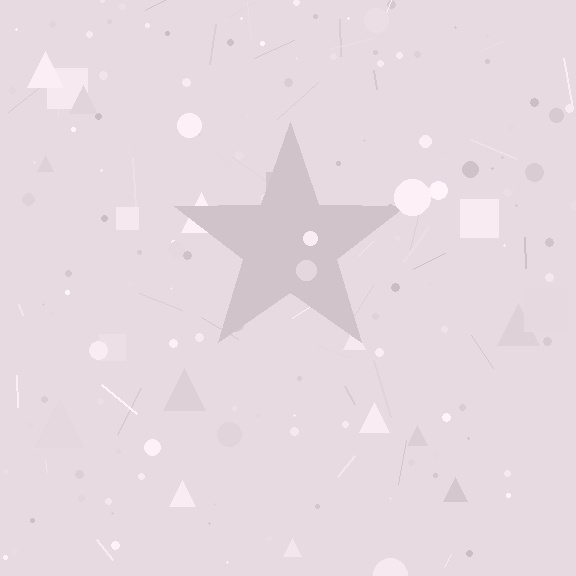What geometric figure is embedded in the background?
A star is embedded in the background.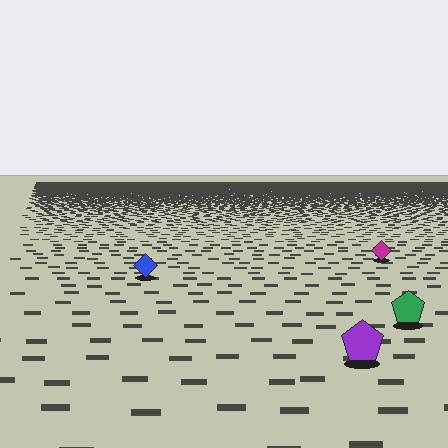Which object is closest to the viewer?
The purple pentagon is closest. The texture marks near it are larger and more spread out.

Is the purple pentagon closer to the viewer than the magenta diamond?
Yes. The purple pentagon is closer — you can tell from the texture gradient: the ground texture is coarser near it.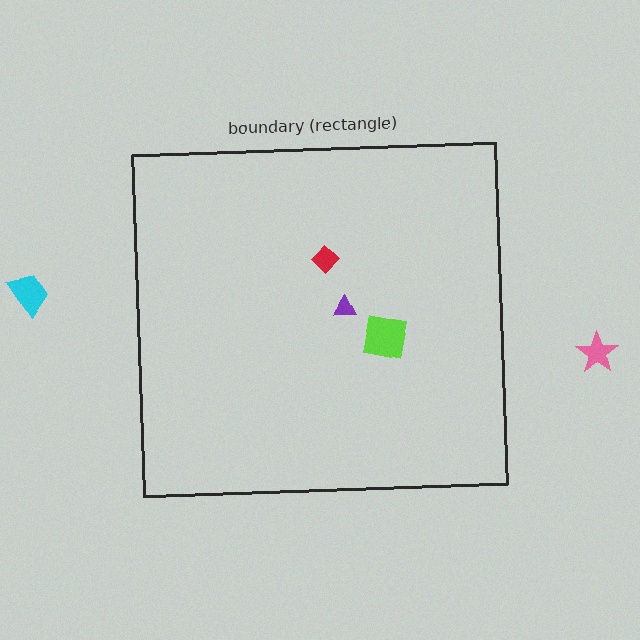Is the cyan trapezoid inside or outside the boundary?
Outside.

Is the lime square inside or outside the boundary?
Inside.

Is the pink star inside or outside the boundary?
Outside.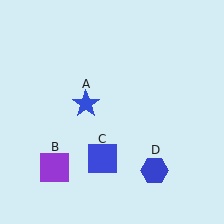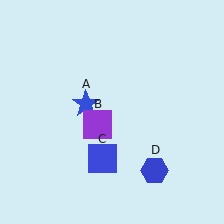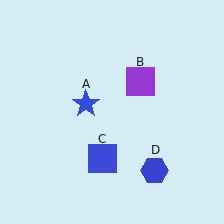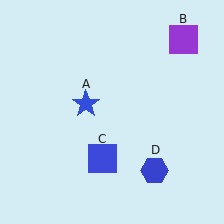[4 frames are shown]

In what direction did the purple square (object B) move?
The purple square (object B) moved up and to the right.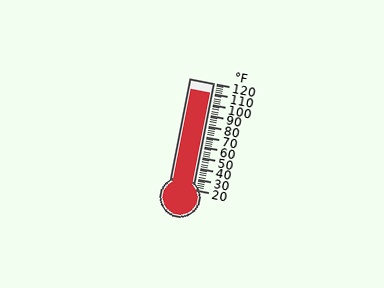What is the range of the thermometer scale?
The thermometer scale ranges from 20°F to 120°F.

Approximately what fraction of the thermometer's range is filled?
The thermometer is filled to approximately 90% of its range.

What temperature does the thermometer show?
The thermometer shows approximately 110°F.